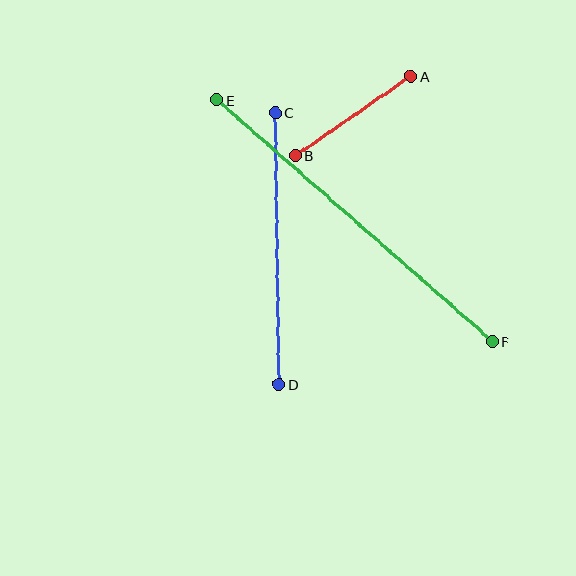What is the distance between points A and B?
The distance is approximately 140 pixels.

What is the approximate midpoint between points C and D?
The midpoint is at approximately (277, 249) pixels.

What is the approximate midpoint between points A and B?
The midpoint is at approximately (353, 116) pixels.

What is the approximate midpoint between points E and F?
The midpoint is at approximately (355, 221) pixels.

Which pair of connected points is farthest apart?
Points E and F are farthest apart.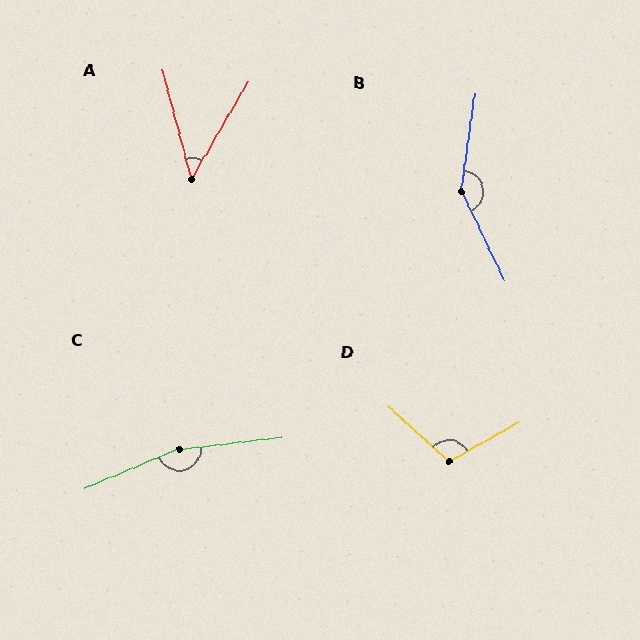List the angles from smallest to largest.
A (45°), D (109°), B (146°), C (164°).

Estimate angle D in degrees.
Approximately 109 degrees.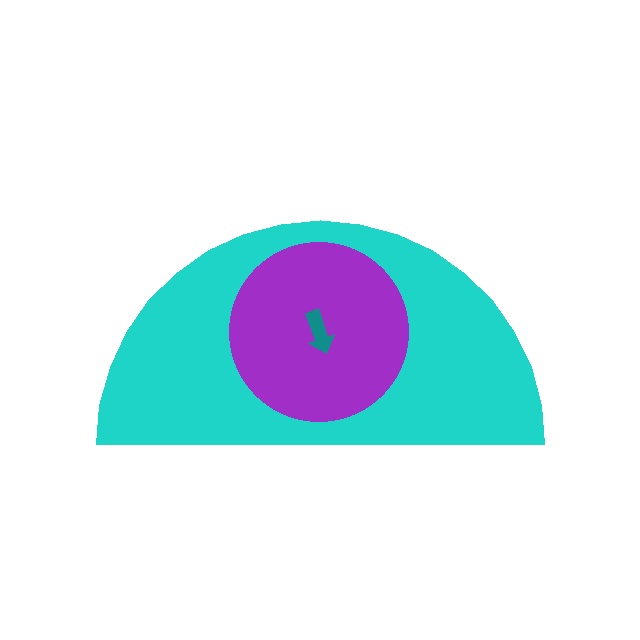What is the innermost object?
The teal arrow.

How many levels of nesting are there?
3.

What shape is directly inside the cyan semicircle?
The purple circle.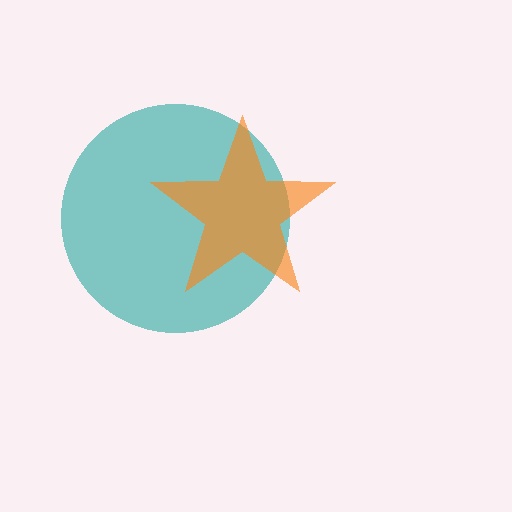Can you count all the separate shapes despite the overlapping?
Yes, there are 2 separate shapes.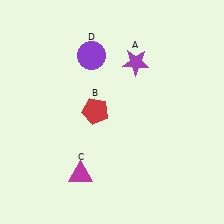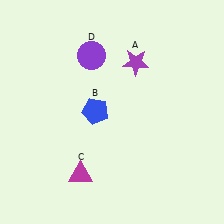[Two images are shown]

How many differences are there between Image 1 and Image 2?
There is 1 difference between the two images.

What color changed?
The pentagon (B) changed from red in Image 1 to blue in Image 2.